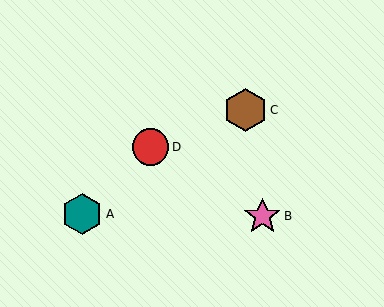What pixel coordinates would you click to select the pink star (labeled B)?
Click at (262, 216) to select the pink star B.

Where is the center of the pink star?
The center of the pink star is at (262, 216).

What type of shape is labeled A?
Shape A is a teal hexagon.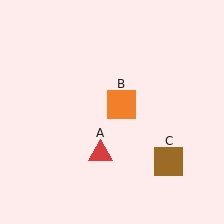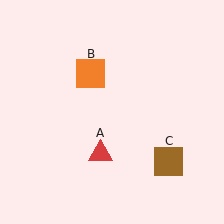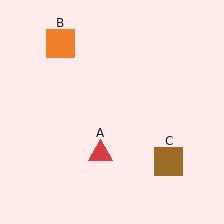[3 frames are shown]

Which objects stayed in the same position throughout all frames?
Red triangle (object A) and brown square (object C) remained stationary.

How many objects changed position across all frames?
1 object changed position: orange square (object B).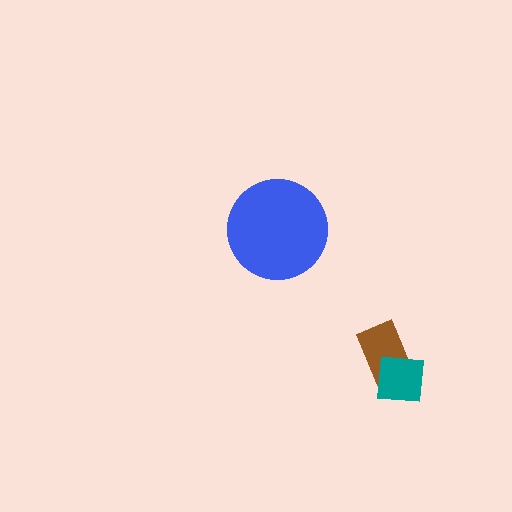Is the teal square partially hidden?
No, no other shape covers it.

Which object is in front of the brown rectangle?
The teal square is in front of the brown rectangle.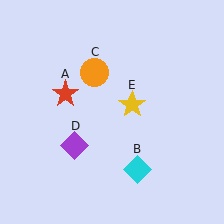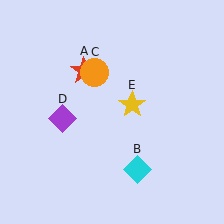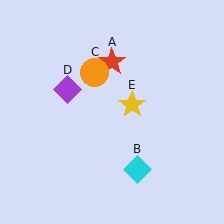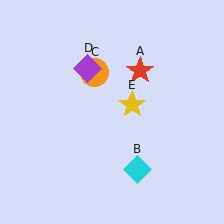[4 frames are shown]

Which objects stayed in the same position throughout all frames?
Cyan diamond (object B) and orange circle (object C) and yellow star (object E) remained stationary.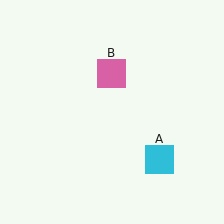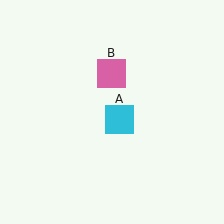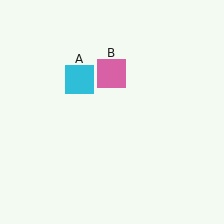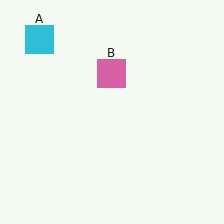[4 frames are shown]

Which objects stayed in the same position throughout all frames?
Pink square (object B) remained stationary.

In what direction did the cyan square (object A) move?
The cyan square (object A) moved up and to the left.